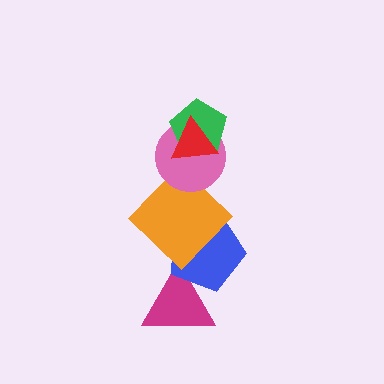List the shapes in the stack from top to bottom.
From top to bottom: the red triangle, the green pentagon, the pink circle, the orange diamond, the blue pentagon, the magenta triangle.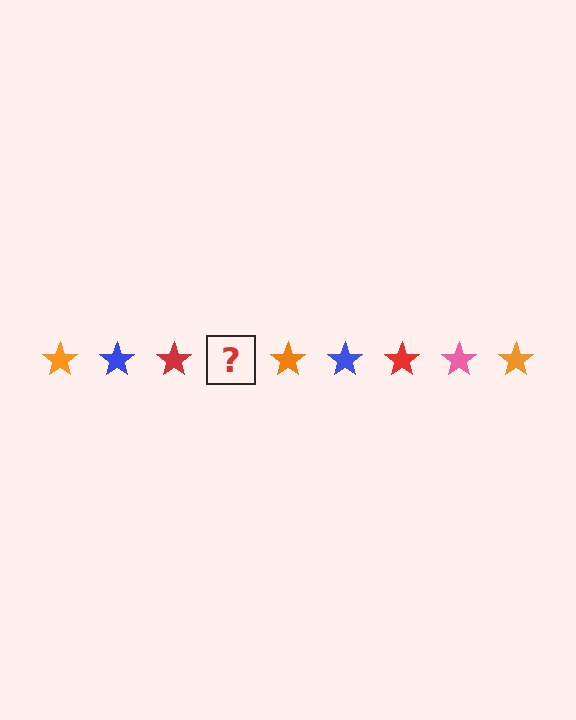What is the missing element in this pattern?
The missing element is a pink star.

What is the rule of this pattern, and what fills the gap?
The rule is that the pattern cycles through orange, blue, red, pink stars. The gap should be filled with a pink star.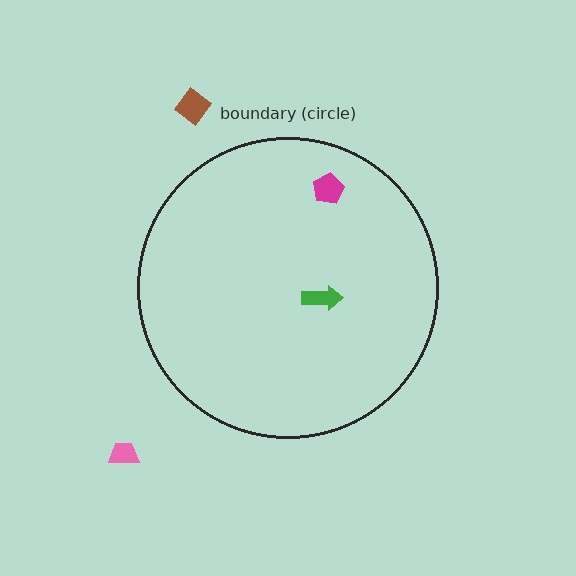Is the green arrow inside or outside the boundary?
Inside.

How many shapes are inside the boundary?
2 inside, 2 outside.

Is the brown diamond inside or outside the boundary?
Outside.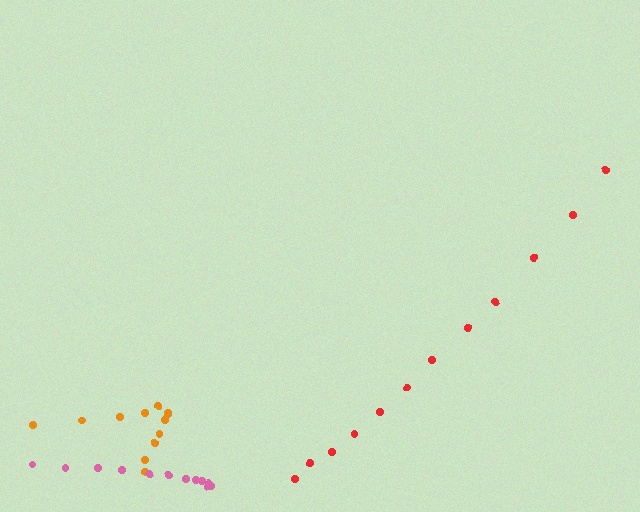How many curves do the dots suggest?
There are 3 distinct paths.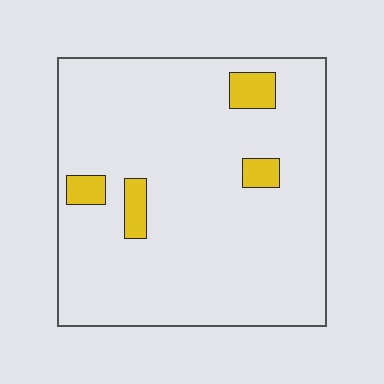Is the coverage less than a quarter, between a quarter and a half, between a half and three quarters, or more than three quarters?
Less than a quarter.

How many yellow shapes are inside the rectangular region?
4.